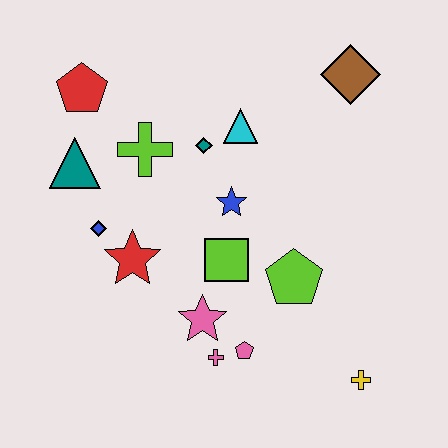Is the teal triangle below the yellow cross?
No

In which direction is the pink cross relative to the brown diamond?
The pink cross is below the brown diamond.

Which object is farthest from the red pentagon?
The yellow cross is farthest from the red pentagon.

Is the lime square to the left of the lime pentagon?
Yes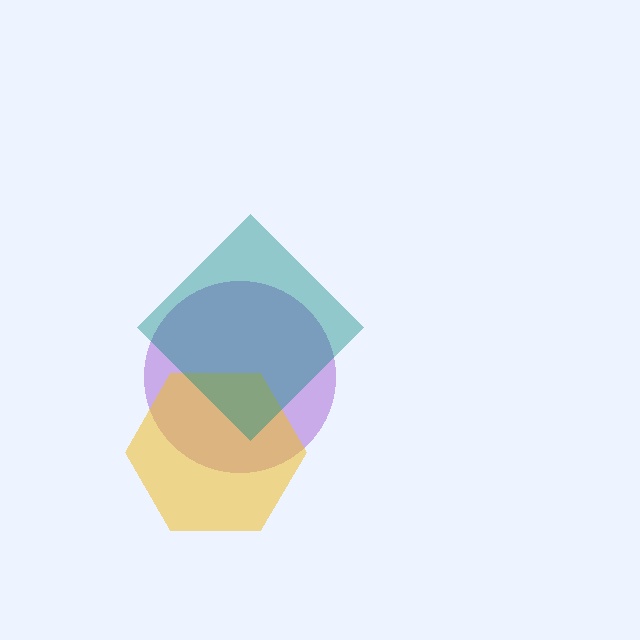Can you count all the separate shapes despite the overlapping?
Yes, there are 3 separate shapes.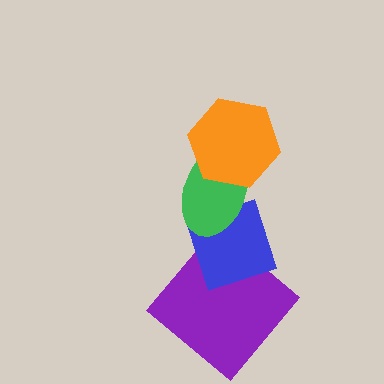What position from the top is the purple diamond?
The purple diamond is 4th from the top.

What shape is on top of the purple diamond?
The blue diamond is on top of the purple diamond.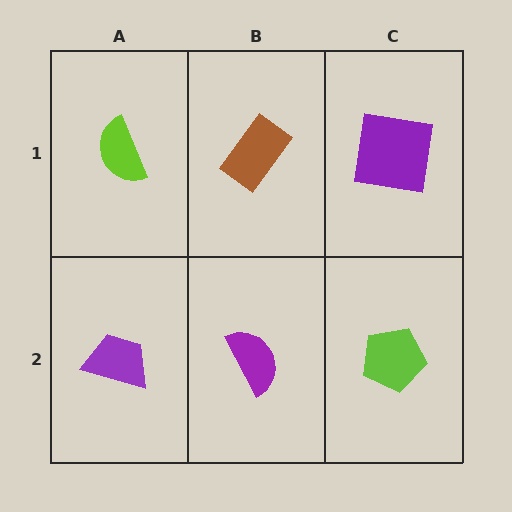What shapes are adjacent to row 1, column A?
A purple trapezoid (row 2, column A), a brown rectangle (row 1, column B).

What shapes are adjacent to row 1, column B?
A purple semicircle (row 2, column B), a lime semicircle (row 1, column A), a purple square (row 1, column C).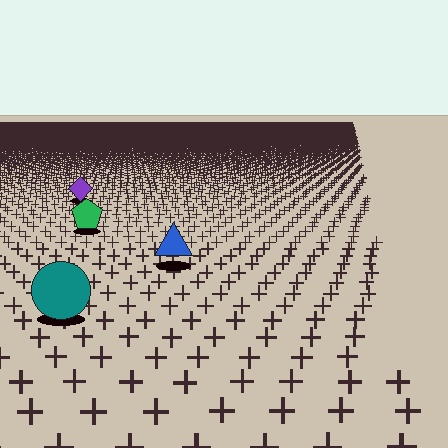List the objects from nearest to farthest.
From nearest to farthest: the teal circle, the blue triangle, the green pentagon, the purple diamond.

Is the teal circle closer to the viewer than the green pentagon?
Yes. The teal circle is closer — you can tell from the texture gradient: the ground texture is coarser near it.